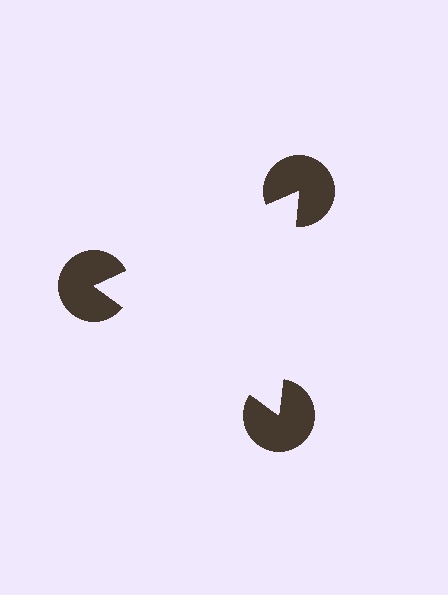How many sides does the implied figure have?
3 sides.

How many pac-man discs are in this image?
There are 3 — one at each vertex of the illusory triangle.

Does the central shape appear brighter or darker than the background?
It typically appears slightly brighter than the background, even though no actual brightness change is drawn.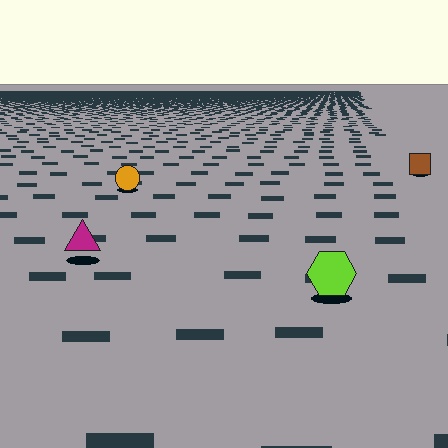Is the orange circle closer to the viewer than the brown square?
Yes. The orange circle is closer — you can tell from the texture gradient: the ground texture is coarser near it.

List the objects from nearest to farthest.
From nearest to farthest: the lime hexagon, the magenta triangle, the orange circle, the brown square.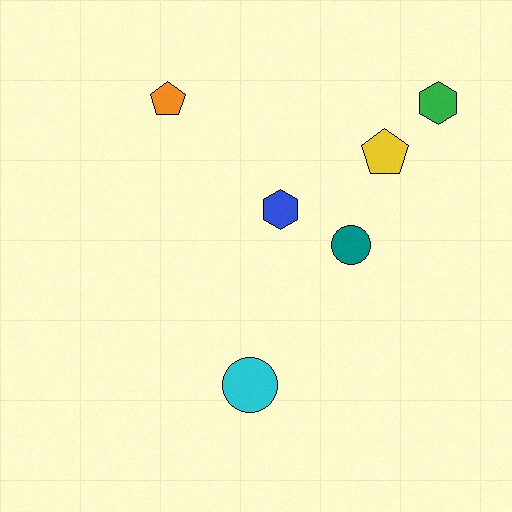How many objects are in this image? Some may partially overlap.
There are 6 objects.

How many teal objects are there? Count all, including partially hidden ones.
There is 1 teal object.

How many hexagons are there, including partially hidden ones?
There are 2 hexagons.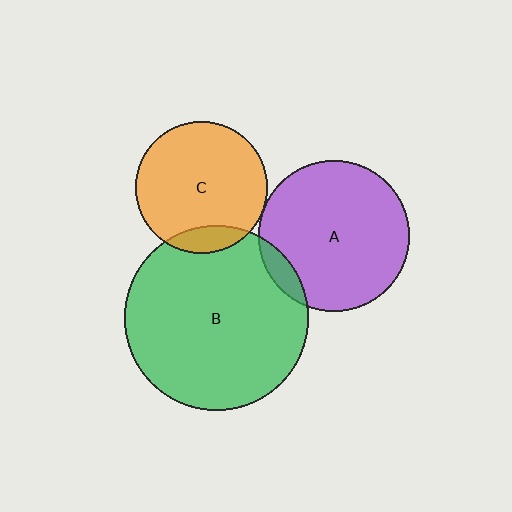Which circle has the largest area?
Circle B (green).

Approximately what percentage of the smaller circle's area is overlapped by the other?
Approximately 10%.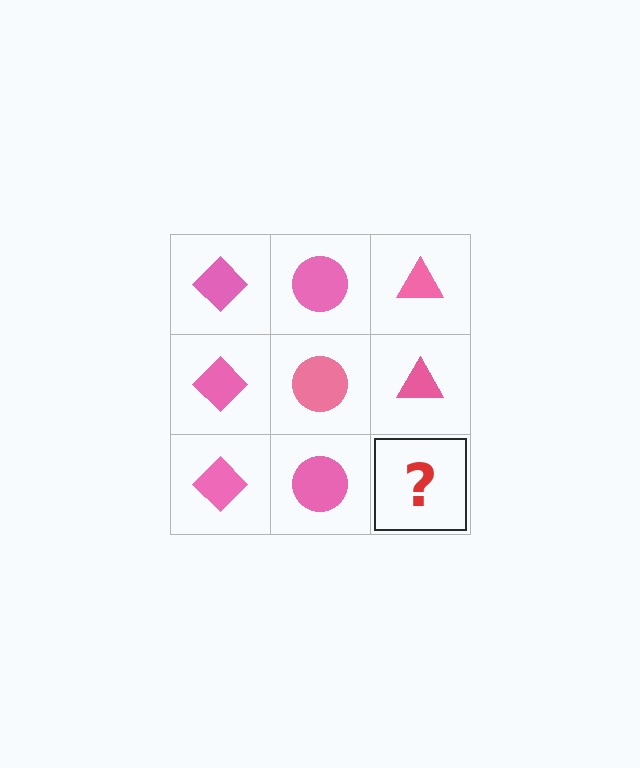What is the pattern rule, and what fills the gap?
The rule is that each column has a consistent shape. The gap should be filled with a pink triangle.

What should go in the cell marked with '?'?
The missing cell should contain a pink triangle.